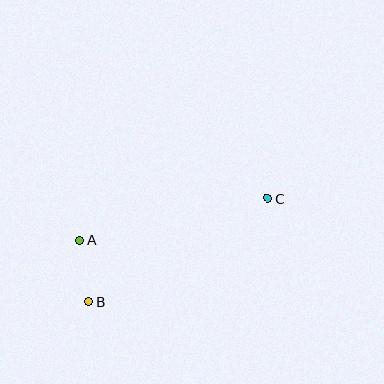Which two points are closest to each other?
Points A and B are closest to each other.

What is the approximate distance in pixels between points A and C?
The distance between A and C is approximately 193 pixels.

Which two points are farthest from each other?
Points B and C are farthest from each other.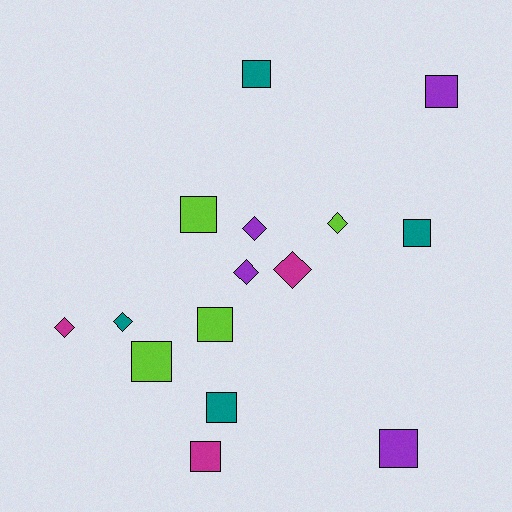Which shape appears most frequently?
Square, with 9 objects.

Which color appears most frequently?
Lime, with 4 objects.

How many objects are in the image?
There are 15 objects.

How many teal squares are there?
There are 3 teal squares.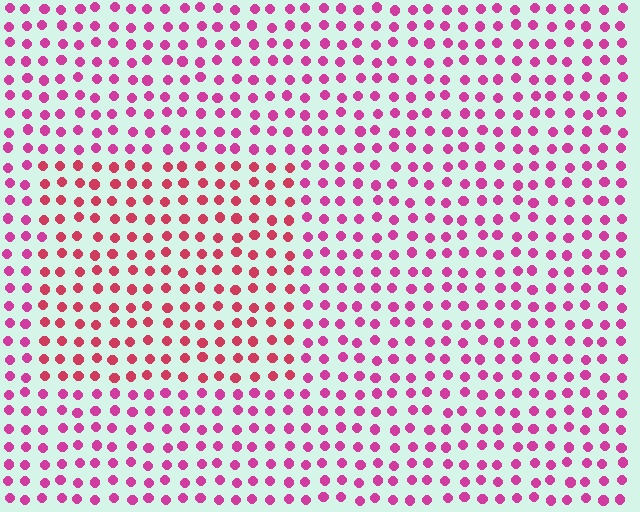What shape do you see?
I see a rectangle.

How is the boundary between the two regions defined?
The boundary is defined purely by a slight shift in hue (about 26 degrees). Spacing, size, and orientation are identical on both sides.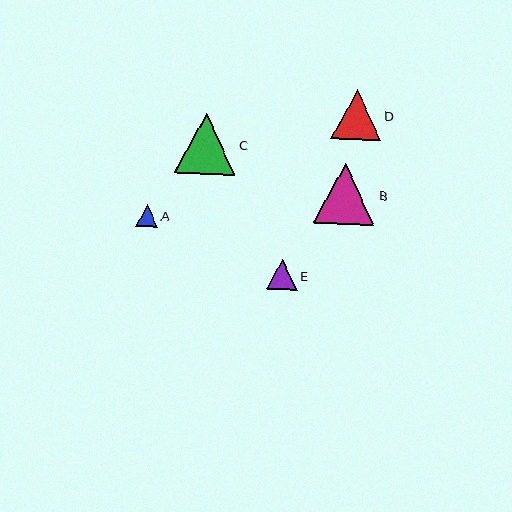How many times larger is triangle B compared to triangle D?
Triangle B is approximately 1.2 times the size of triangle D.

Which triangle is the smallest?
Triangle A is the smallest with a size of approximately 22 pixels.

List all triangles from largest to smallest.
From largest to smallest: B, C, D, E, A.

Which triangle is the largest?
Triangle B is the largest with a size of approximately 61 pixels.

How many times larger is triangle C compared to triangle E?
Triangle C is approximately 2.0 times the size of triangle E.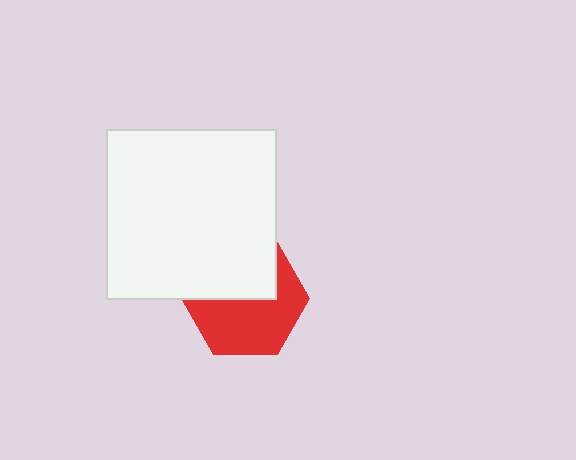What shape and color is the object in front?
The object in front is a white square.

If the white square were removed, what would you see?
You would see the complete red hexagon.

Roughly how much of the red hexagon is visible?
About half of it is visible (roughly 58%).